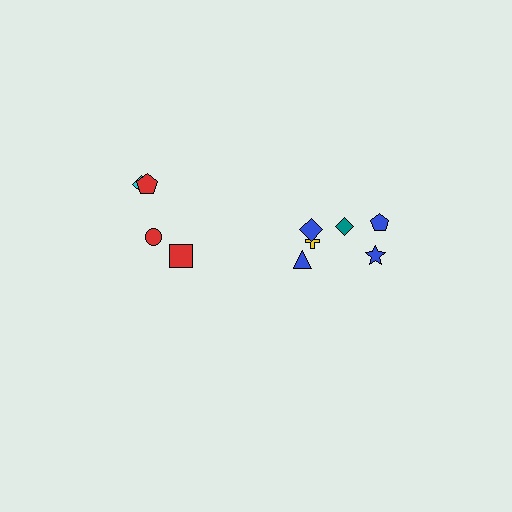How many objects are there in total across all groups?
There are 10 objects.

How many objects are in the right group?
There are 6 objects.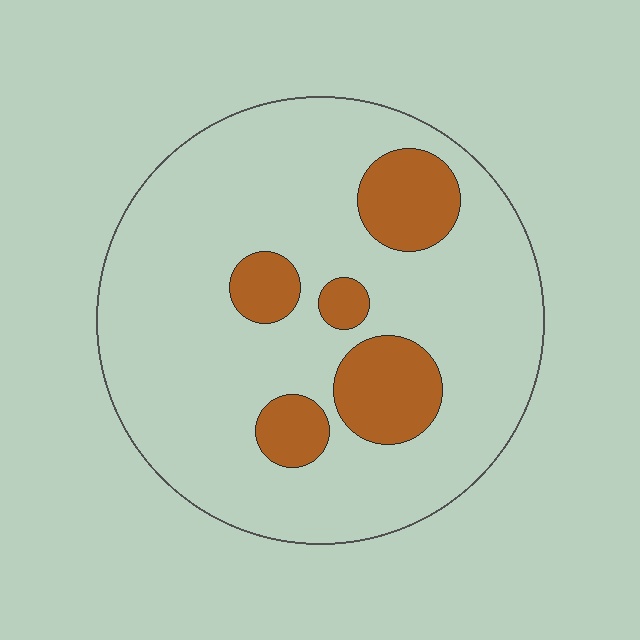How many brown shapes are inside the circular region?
5.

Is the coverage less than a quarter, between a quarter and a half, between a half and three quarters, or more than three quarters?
Less than a quarter.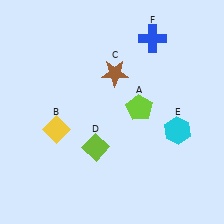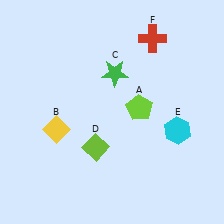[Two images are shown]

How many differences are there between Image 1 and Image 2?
There are 2 differences between the two images.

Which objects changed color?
C changed from brown to green. F changed from blue to red.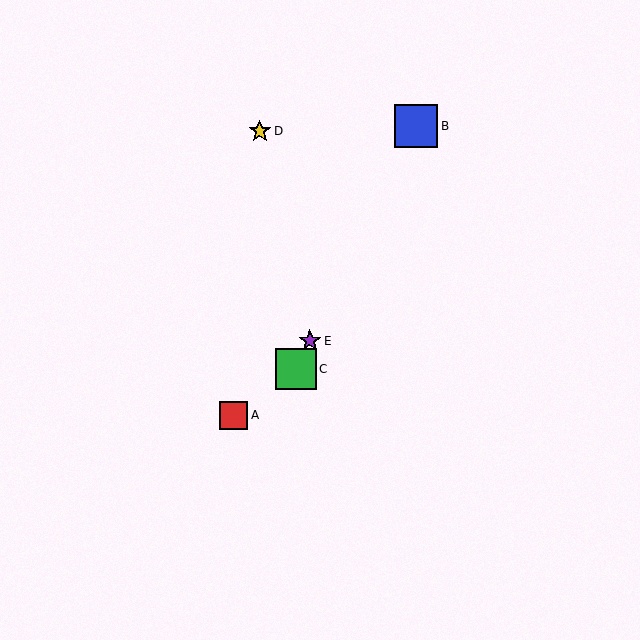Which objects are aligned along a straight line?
Objects B, C, E are aligned along a straight line.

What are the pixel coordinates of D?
Object D is at (260, 131).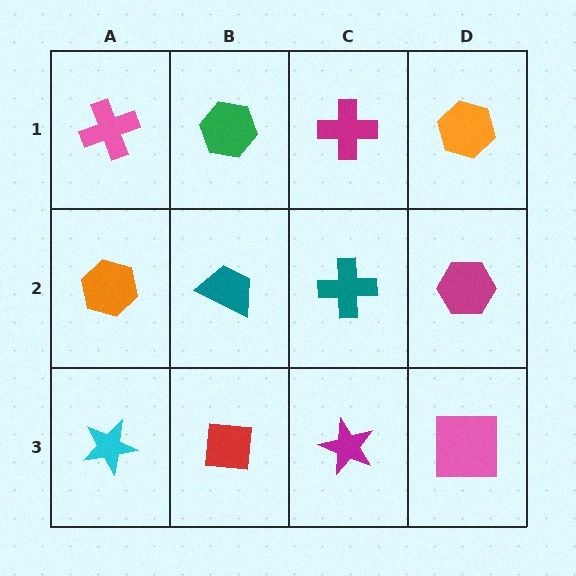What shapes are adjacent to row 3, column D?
A magenta hexagon (row 2, column D), a magenta star (row 3, column C).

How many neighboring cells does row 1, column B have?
3.